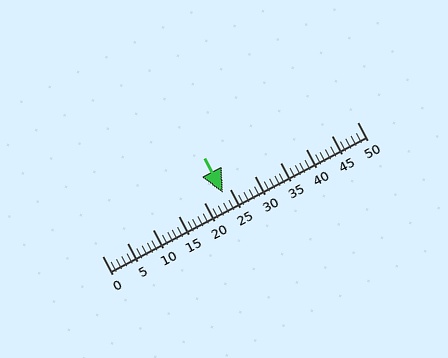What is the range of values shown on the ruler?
The ruler shows values from 0 to 50.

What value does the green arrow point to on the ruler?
The green arrow points to approximately 24.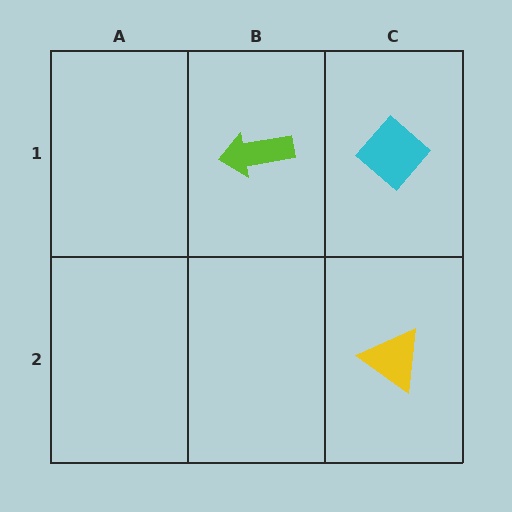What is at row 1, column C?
A cyan diamond.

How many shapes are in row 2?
1 shape.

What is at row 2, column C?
A yellow triangle.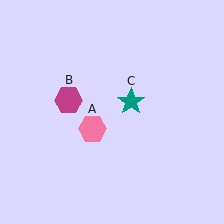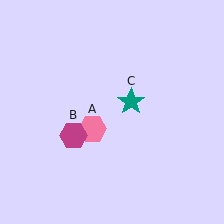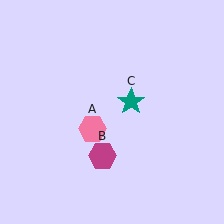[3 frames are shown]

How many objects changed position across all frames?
1 object changed position: magenta hexagon (object B).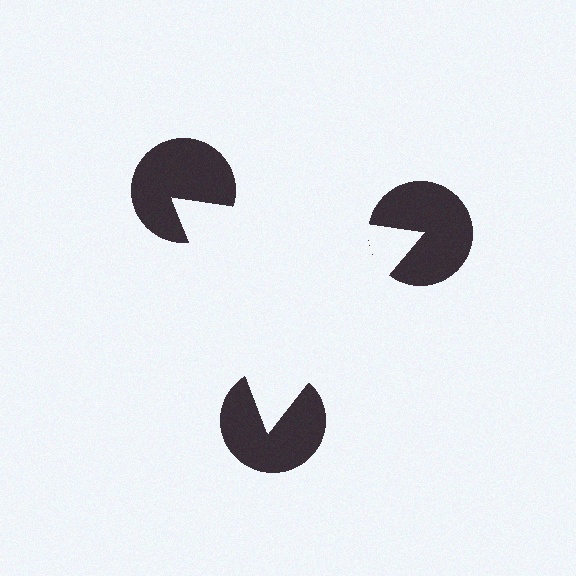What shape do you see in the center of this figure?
An illusory triangle — its edges are inferred from the aligned wedge cuts in the pac-man discs, not physically drawn.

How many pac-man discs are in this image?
There are 3 — one at each vertex of the illusory triangle.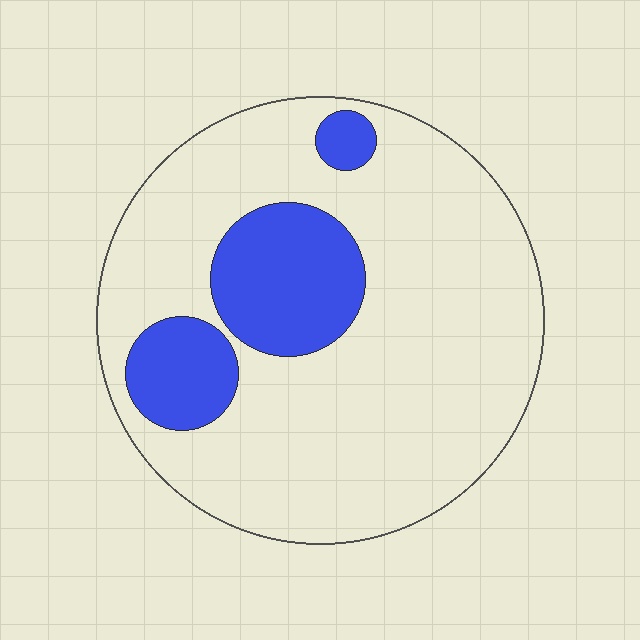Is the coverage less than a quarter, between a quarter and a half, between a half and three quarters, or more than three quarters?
Less than a quarter.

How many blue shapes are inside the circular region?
3.